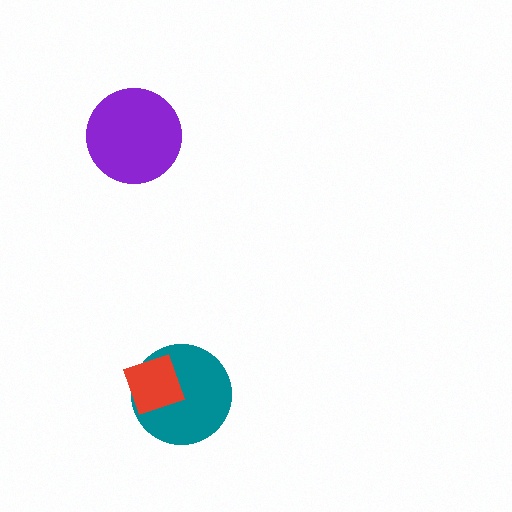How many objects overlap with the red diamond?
1 object overlaps with the red diamond.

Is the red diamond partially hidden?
No, no other shape covers it.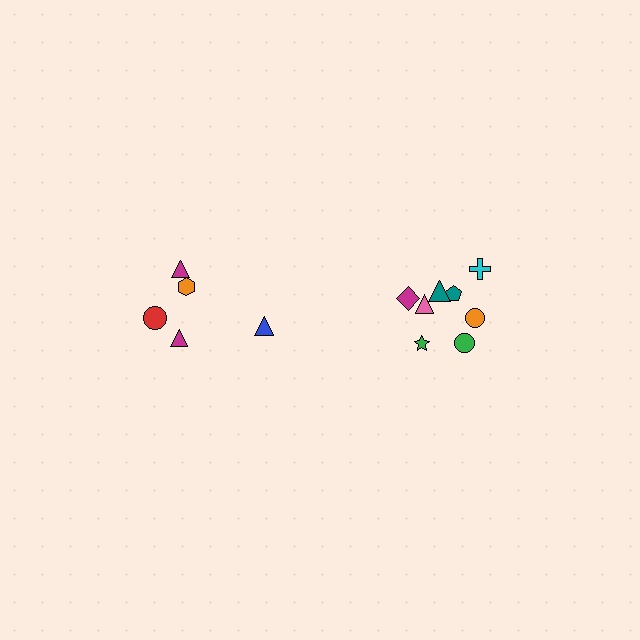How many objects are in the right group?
There are 8 objects.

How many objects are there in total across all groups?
There are 13 objects.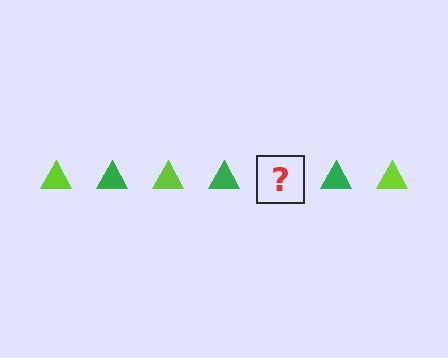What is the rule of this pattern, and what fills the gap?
The rule is that the pattern cycles through lime, green triangles. The gap should be filled with a lime triangle.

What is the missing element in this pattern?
The missing element is a lime triangle.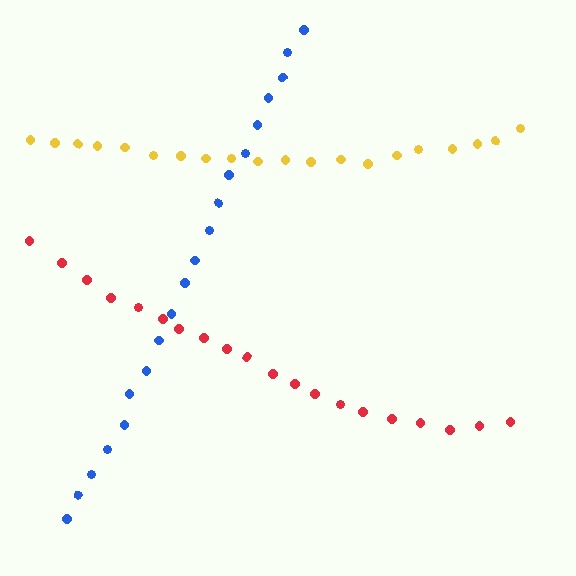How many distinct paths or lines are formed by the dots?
There are 3 distinct paths.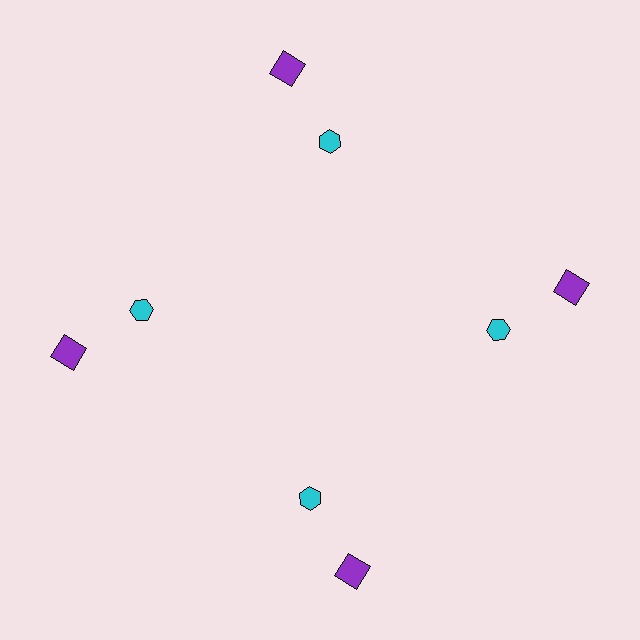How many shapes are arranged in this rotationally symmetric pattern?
There are 8 shapes, arranged in 4 groups of 2.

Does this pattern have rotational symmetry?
Yes, this pattern has 4-fold rotational symmetry. It looks the same after rotating 90 degrees around the center.